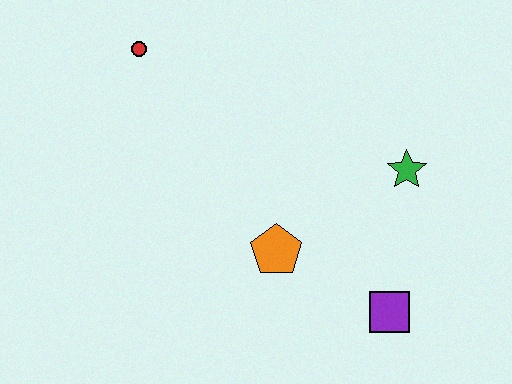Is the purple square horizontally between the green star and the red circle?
Yes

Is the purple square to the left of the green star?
Yes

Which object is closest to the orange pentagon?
The purple square is closest to the orange pentagon.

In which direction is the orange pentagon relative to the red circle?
The orange pentagon is below the red circle.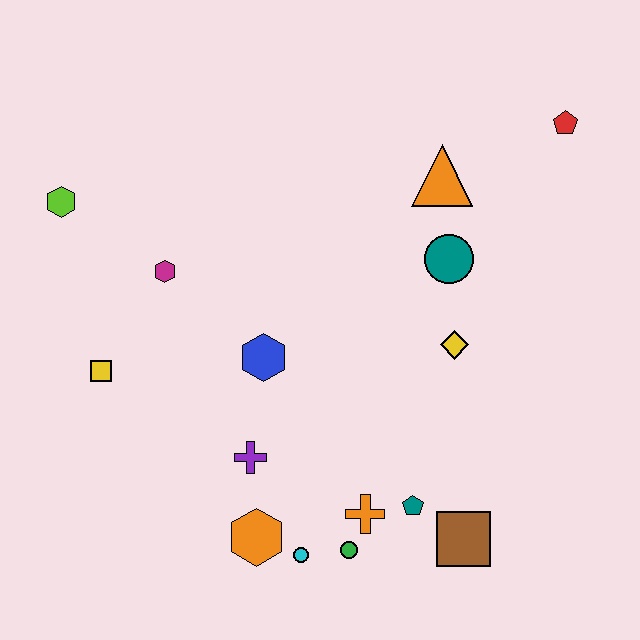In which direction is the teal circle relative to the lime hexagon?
The teal circle is to the right of the lime hexagon.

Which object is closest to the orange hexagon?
The cyan circle is closest to the orange hexagon.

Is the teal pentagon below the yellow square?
Yes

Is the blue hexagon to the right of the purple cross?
Yes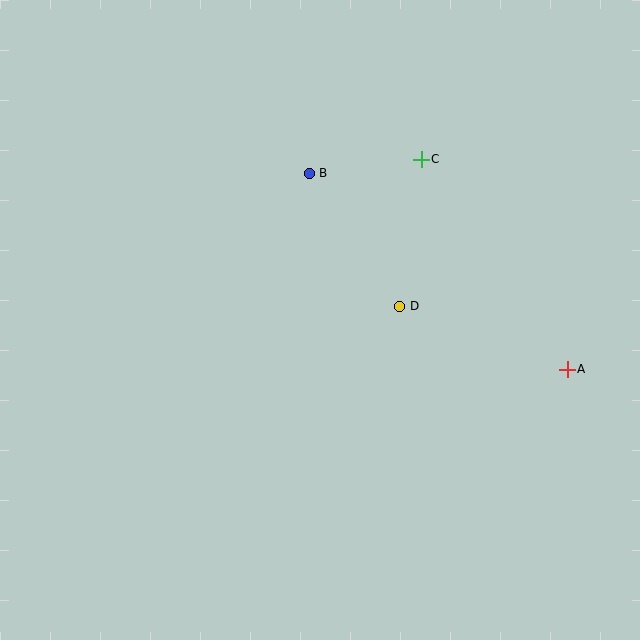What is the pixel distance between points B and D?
The distance between B and D is 160 pixels.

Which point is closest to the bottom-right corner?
Point A is closest to the bottom-right corner.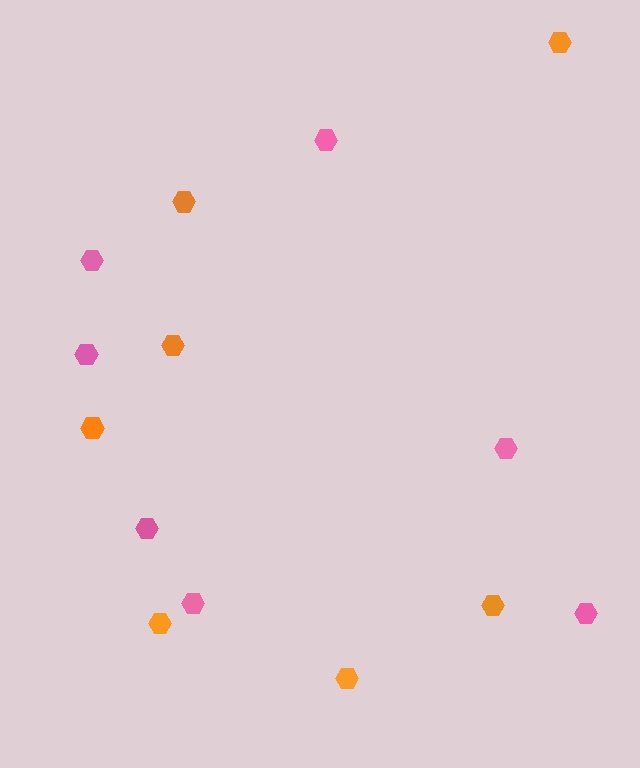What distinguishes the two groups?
There are 2 groups: one group of orange hexagons (7) and one group of pink hexagons (7).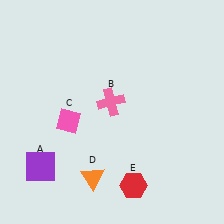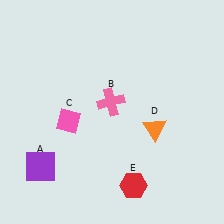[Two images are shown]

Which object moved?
The orange triangle (D) moved right.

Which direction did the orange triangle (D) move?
The orange triangle (D) moved right.